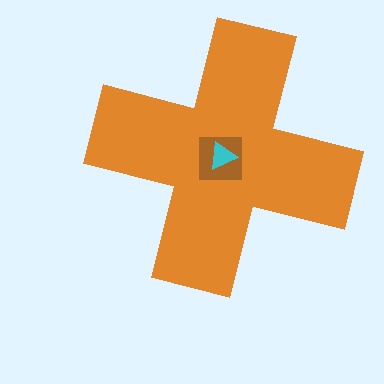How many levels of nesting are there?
3.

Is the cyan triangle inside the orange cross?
Yes.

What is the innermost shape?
The cyan triangle.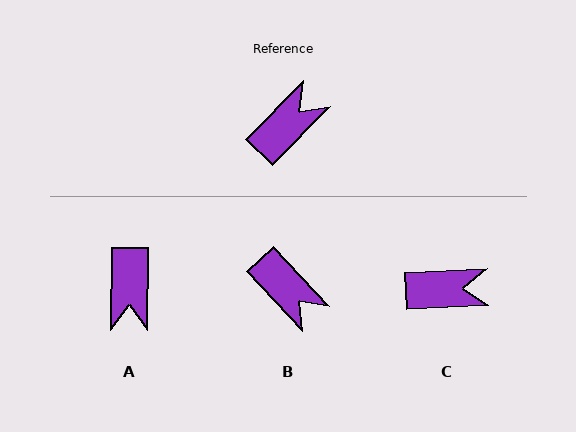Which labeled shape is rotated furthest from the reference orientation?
A, about 136 degrees away.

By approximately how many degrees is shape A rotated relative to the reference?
Approximately 136 degrees clockwise.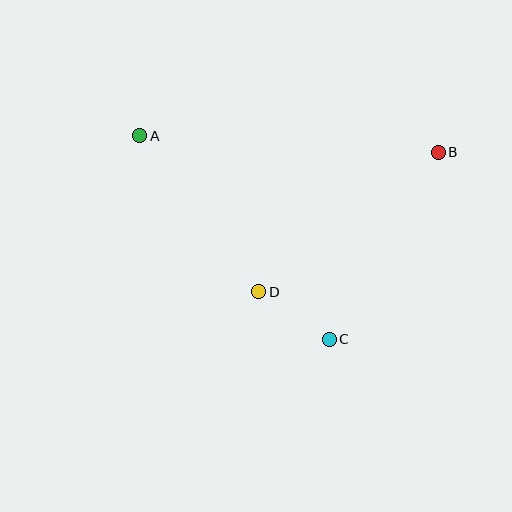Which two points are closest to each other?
Points C and D are closest to each other.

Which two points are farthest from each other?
Points A and B are farthest from each other.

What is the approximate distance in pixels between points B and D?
The distance between B and D is approximately 227 pixels.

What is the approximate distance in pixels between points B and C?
The distance between B and C is approximately 217 pixels.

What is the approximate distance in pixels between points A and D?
The distance between A and D is approximately 196 pixels.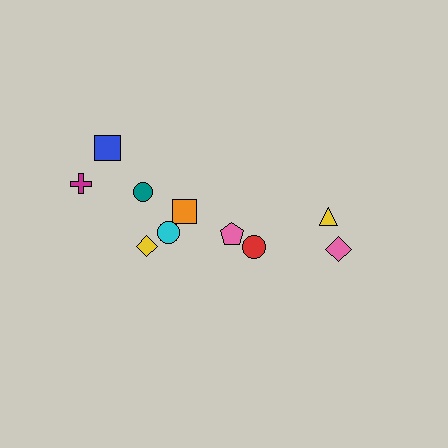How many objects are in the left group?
There are 6 objects.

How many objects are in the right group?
There are 4 objects.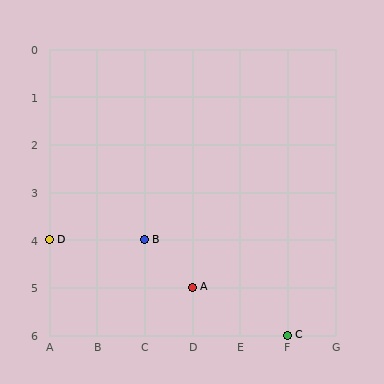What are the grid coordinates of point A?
Point A is at grid coordinates (D, 5).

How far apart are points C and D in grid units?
Points C and D are 5 columns and 2 rows apart (about 5.4 grid units diagonally).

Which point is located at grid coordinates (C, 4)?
Point B is at (C, 4).